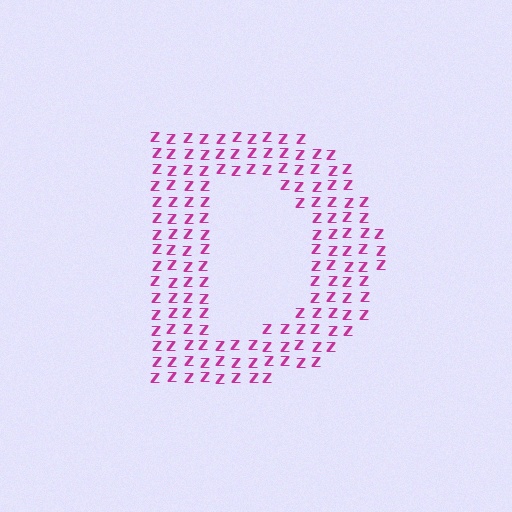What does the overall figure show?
The overall figure shows the letter D.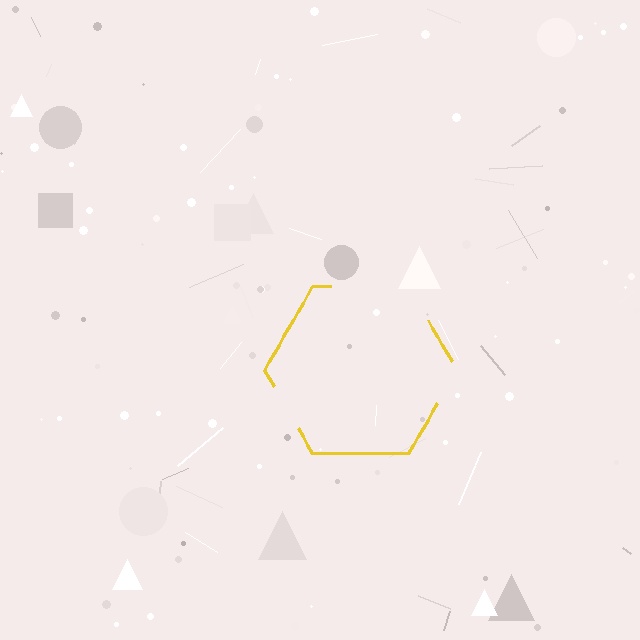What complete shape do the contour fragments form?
The contour fragments form a hexagon.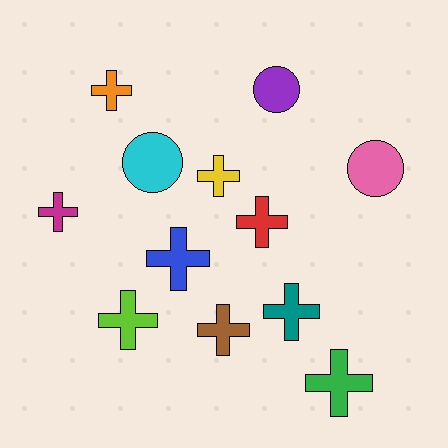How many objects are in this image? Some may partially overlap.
There are 12 objects.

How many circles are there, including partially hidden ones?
There are 3 circles.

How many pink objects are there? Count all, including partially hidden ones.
There is 1 pink object.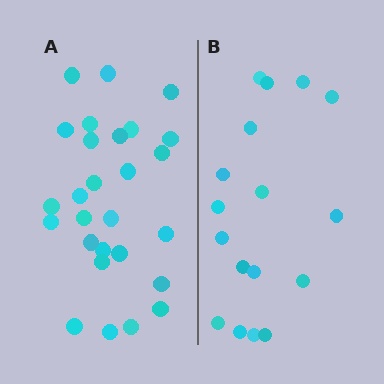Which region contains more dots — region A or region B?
Region A (the left region) has more dots.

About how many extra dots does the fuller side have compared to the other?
Region A has roughly 10 or so more dots than region B.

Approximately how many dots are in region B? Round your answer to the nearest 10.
About 20 dots. (The exact count is 17, which rounds to 20.)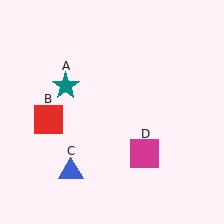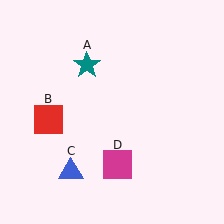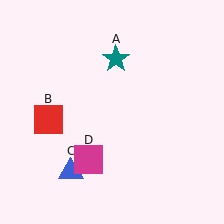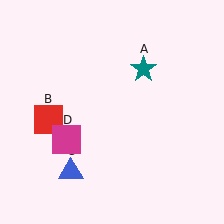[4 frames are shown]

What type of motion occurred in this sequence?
The teal star (object A), magenta square (object D) rotated clockwise around the center of the scene.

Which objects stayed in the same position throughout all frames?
Red square (object B) and blue triangle (object C) remained stationary.